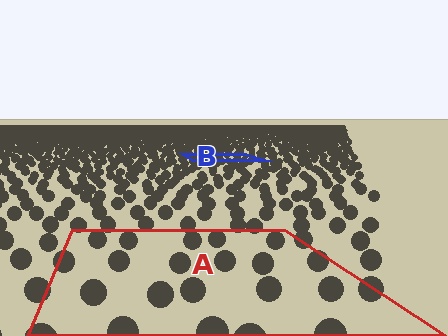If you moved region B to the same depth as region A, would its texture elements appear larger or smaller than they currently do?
They would appear larger. At a closer depth, the same texture elements are projected at a bigger on-screen size.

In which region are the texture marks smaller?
The texture marks are smaller in region B, because it is farther away.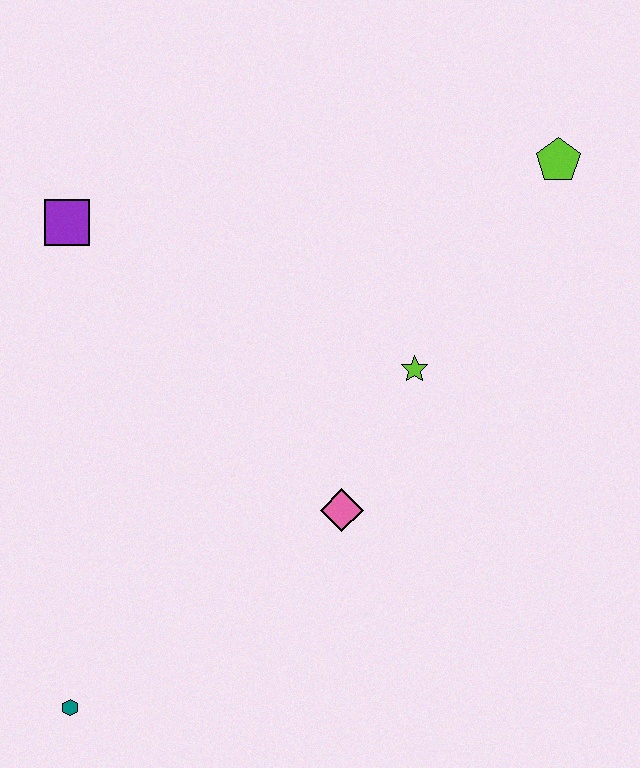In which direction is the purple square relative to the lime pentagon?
The purple square is to the left of the lime pentagon.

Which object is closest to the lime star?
The pink diamond is closest to the lime star.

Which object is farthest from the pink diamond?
The lime pentagon is farthest from the pink diamond.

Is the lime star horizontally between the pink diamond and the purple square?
No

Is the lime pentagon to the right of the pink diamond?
Yes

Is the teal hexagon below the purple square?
Yes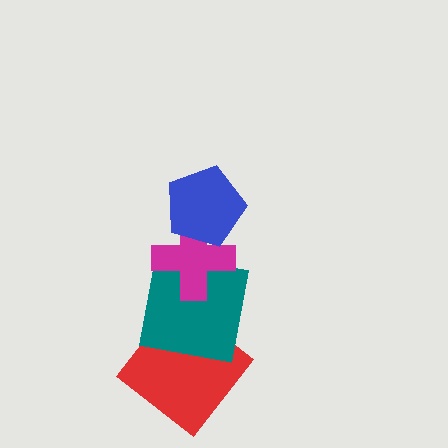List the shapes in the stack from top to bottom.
From top to bottom: the blue pentagon, the magenta cross, the teal square, the red diamond.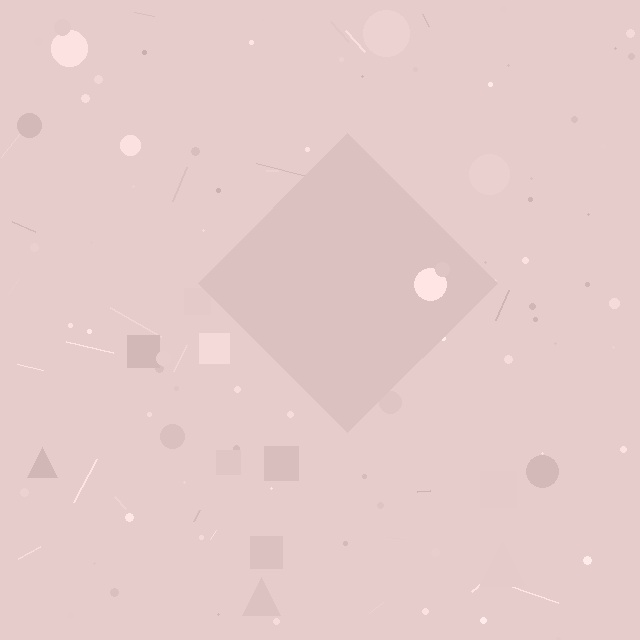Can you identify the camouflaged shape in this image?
The camouflaged shape is a diamond.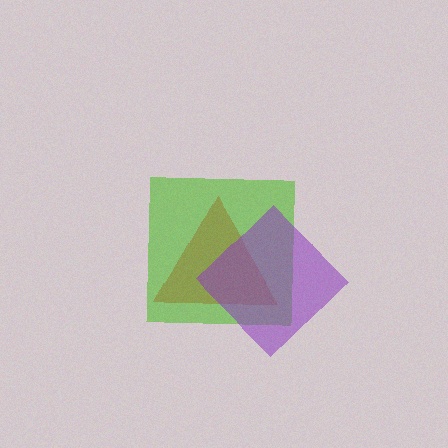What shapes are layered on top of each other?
The layered shapes are: a red triangle, a lime square, a purple diamond.